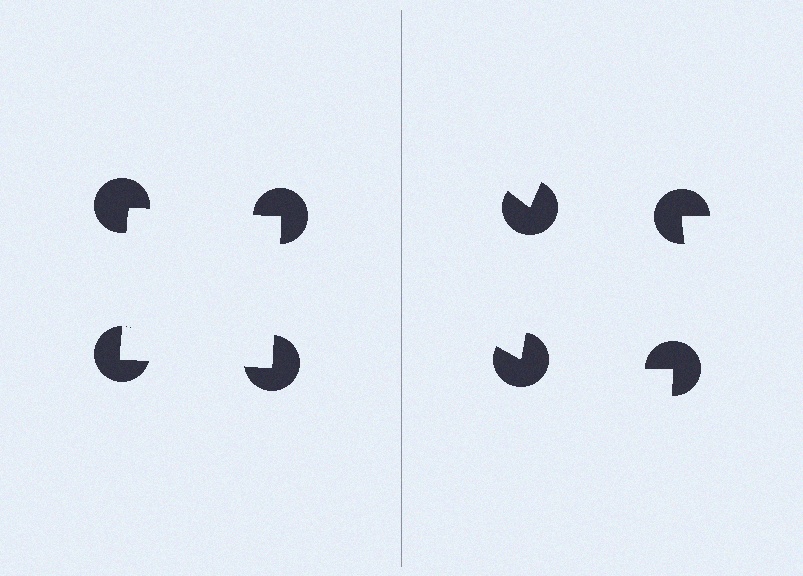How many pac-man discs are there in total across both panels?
8 — 4 on each side.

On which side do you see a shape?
An illusory square appears on the left side. On the right side the wedge cuts are rotated, so no coherent shape forms.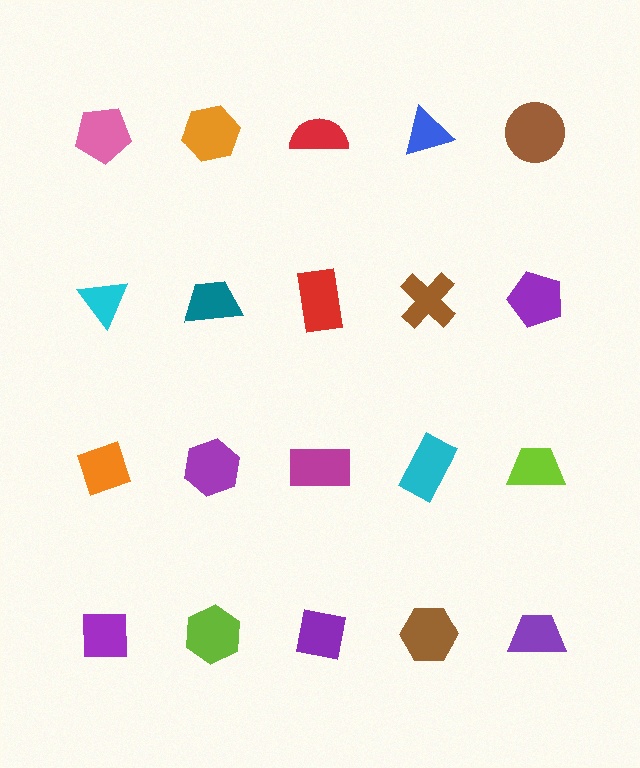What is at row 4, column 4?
A brown hexagon.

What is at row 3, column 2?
A purple hexagon.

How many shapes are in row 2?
5 shapes.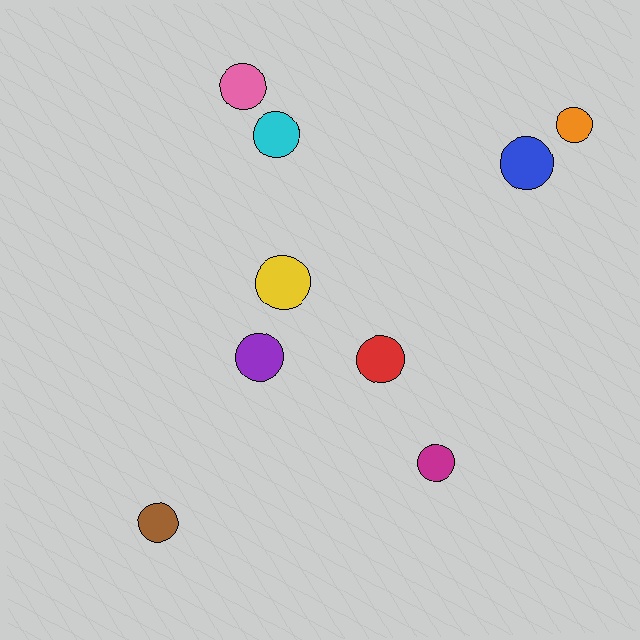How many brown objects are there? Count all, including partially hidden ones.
There is 1 brown object.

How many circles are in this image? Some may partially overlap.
There are 9 circles.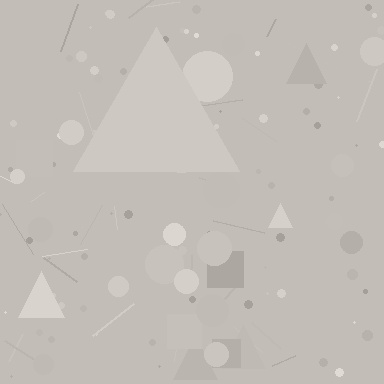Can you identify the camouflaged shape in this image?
The camouflaged shape is a triangle.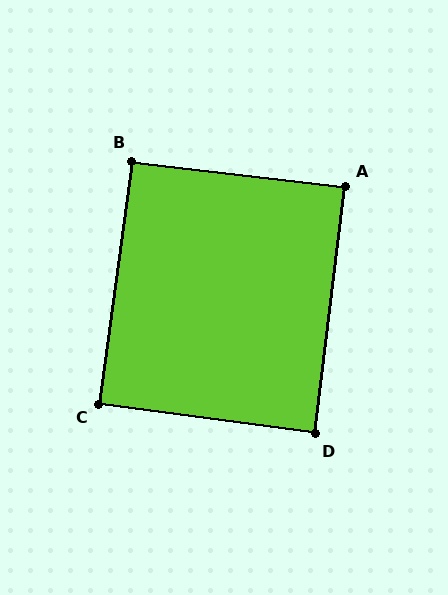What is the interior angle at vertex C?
Approximately 90 degrees (approximately right).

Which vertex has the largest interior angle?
B, at approximately 91 degrees.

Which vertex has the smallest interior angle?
D, at approximately 89 degrees.